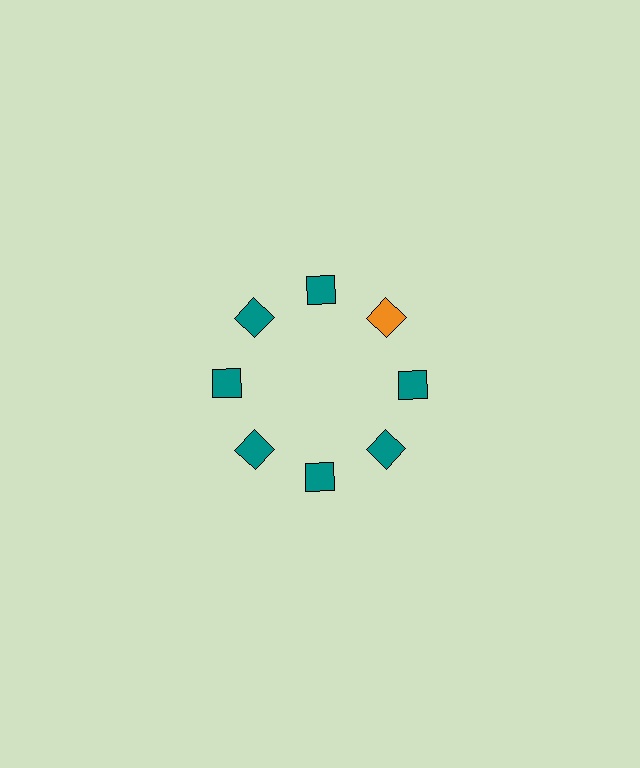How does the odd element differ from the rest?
It has a different color: orange instead of teal.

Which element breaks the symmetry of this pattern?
The orange diamond at roughly the 2 o'clock position breaks the symmetry. All other shapes are teal diamonds.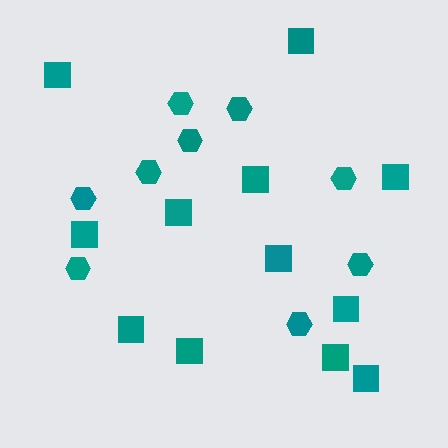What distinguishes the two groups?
There are 2 groups: one group of hexagons (9) and one group of squares (12).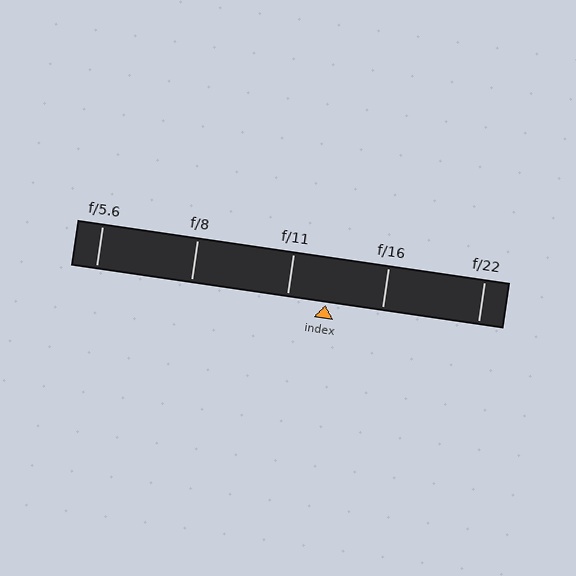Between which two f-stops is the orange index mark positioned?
The index mark is between f/11 and f/16.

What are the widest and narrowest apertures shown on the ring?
The widest aperture shown is f/5.6 and the narrowest is f/22.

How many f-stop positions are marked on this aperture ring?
There are 5 f-stop positions marked.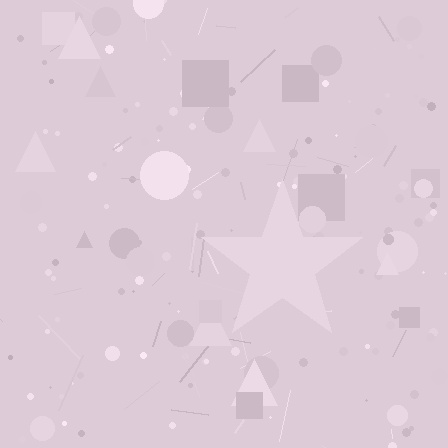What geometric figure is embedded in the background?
A star is embedded in the background.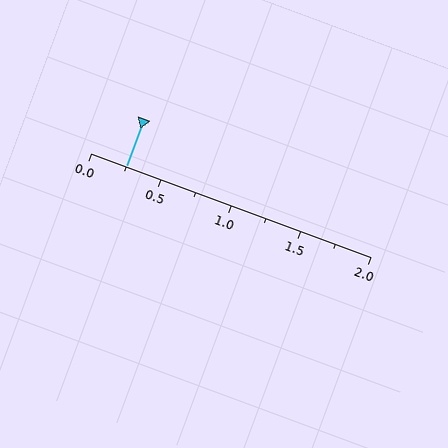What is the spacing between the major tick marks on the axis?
The major ticks are spaced 0.5 apart.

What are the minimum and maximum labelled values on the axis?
The axis runs from 0.0 to 2.0.